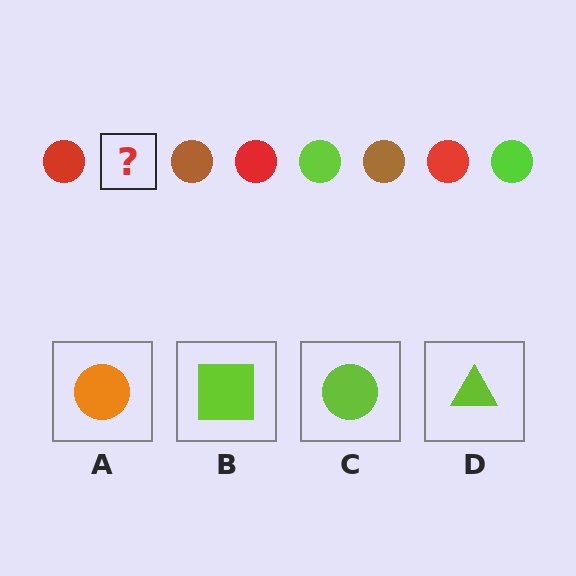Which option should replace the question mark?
Option C.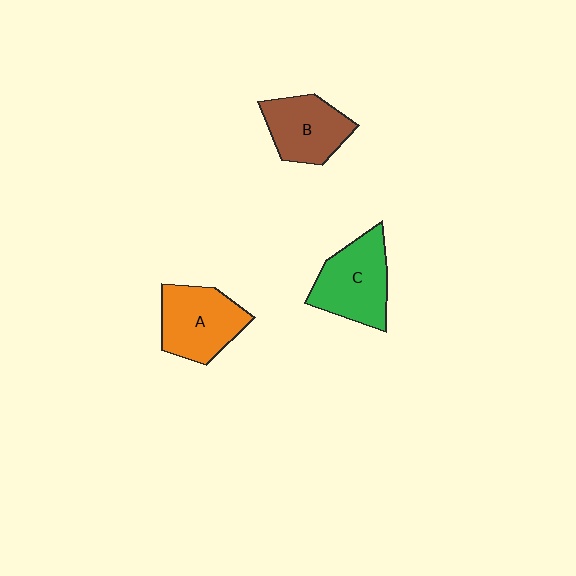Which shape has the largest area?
Shape C (green).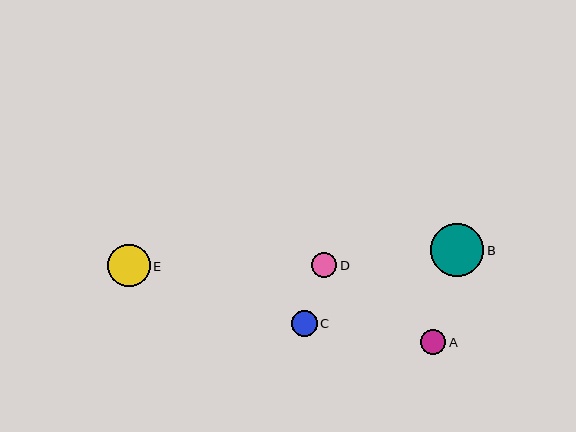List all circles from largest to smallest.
From largest to smallest: B, E, C, D, A.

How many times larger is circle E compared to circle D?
Circle E is approximately 1.7 times the size of circle D.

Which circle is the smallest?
Circle A is the smallest with a size of approximately 25 pixels.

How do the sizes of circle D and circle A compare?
Circle D and circle A are approximately the same size.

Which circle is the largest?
Circle B is the largest with a size of approximately 53 pixels.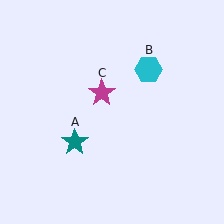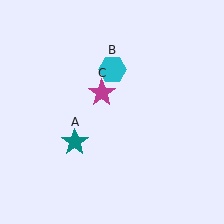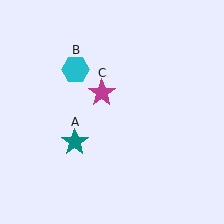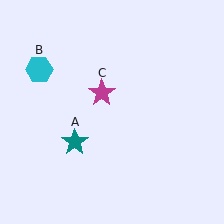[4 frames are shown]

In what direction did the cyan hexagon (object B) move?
The cyan hexagon (object B) moved left.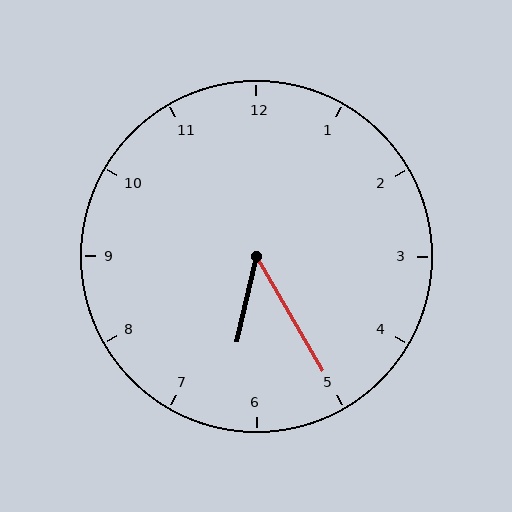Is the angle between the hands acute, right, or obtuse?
It is acute.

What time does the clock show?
6:25.